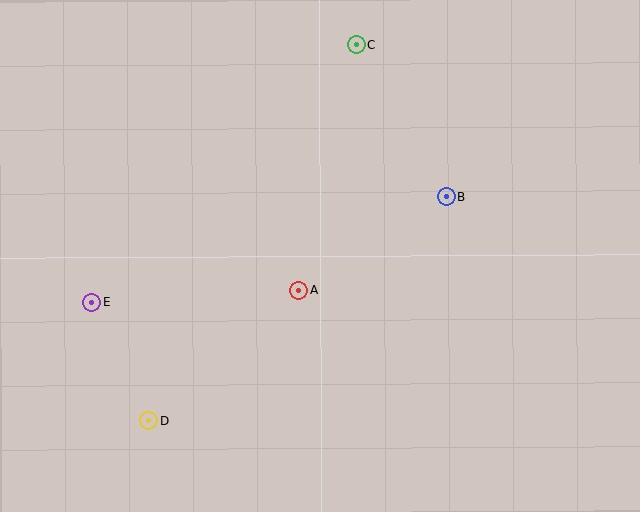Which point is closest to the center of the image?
Point A at (299, 290) is closest to the center.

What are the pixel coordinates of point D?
Point D is at (149, 421).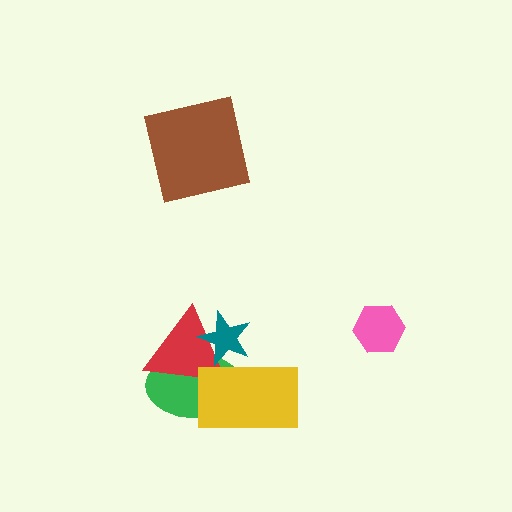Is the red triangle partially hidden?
Yes, it is partially covered by another shape.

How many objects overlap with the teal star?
3 objects overlap with the teal star.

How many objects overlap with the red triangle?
3 objects overlap with the red triangle.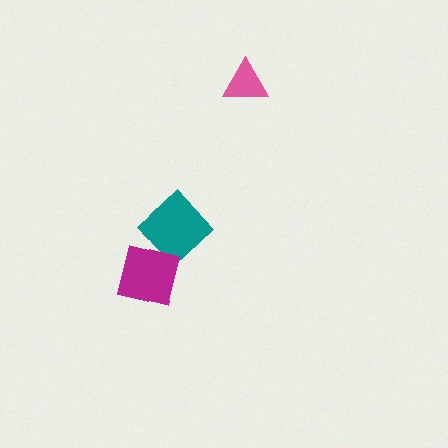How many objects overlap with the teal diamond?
1 object overlaps with the teal diamond.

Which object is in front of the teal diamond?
The magenta square is in front of the teal diamond.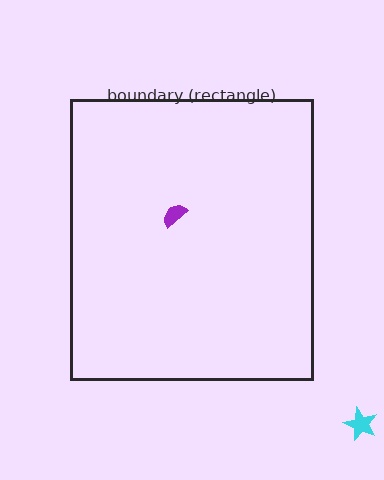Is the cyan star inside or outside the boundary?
Outside.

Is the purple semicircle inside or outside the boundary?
Inside.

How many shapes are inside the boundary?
1 inside, 1 outside.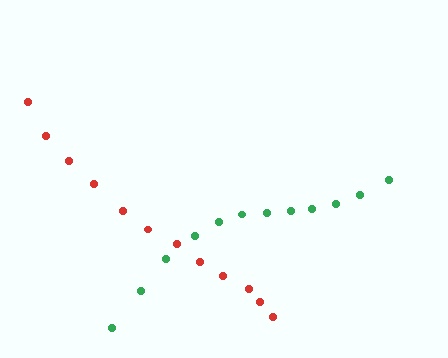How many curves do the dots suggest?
There are 2 distinct paths.